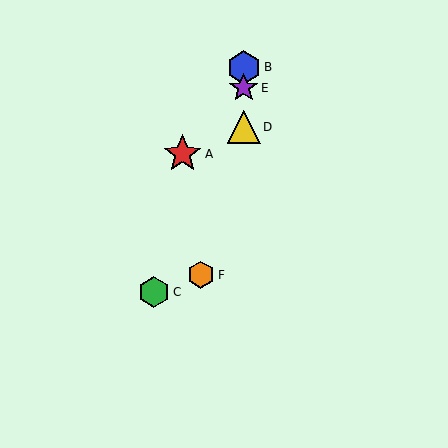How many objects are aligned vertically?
3 objects (B, D, E) are aligned vertically.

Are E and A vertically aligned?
No, E is at x≈244 and A is at x≈182.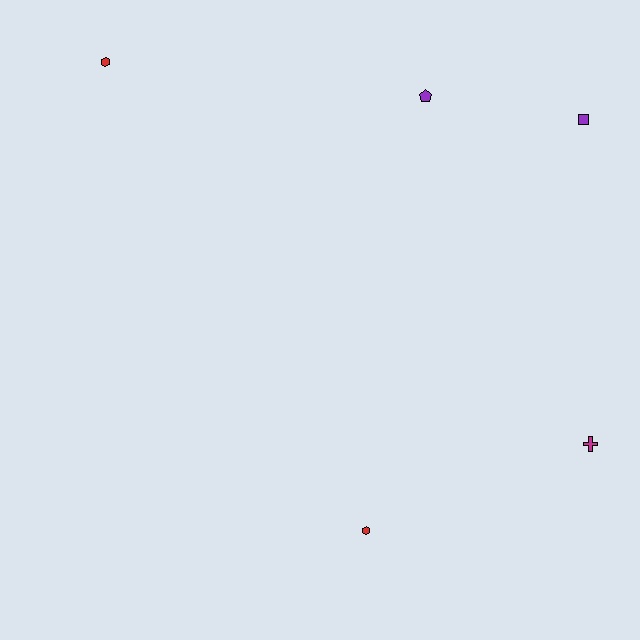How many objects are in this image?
There are 5 objects.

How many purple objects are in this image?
There are 2 purple objects.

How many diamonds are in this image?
There are no diamonds.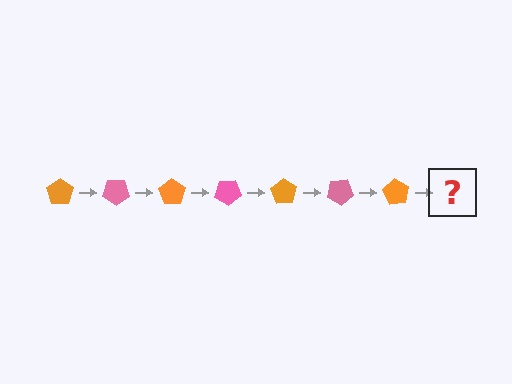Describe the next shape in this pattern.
It should be a pink pentagon, rotated 245 degrees from the start.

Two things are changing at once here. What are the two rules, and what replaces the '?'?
The two rules are that it rotates 35 degrees each step and the color cycles through orange and pink. The '?' should be a pink pentagon, rotated 245 degrees from the start.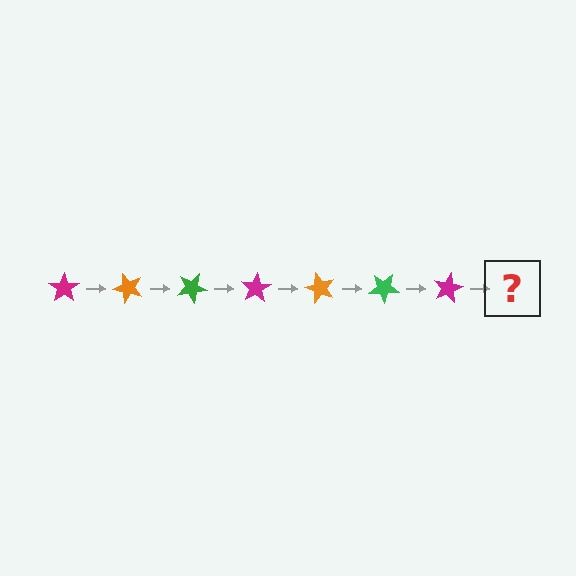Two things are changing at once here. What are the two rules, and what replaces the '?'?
The two rules are that it rotates 50 degrees each step and the color cycles through magenta, orange, and green. The '?' should be an orange star, rotated 350 degrees from the start.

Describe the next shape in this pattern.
It should be an orange star, rotated 350 degrees from the start.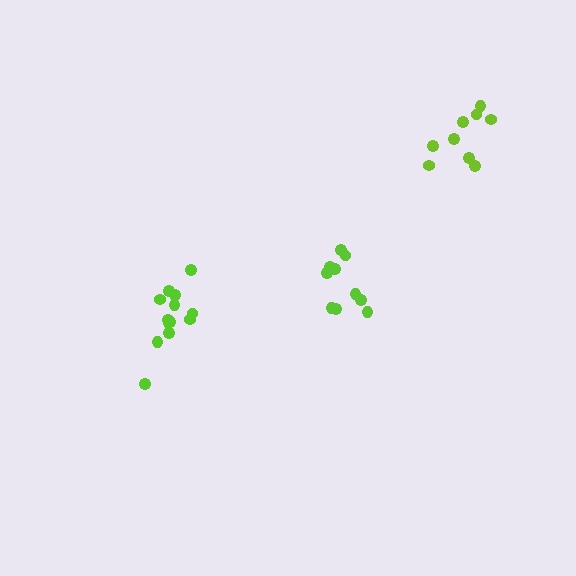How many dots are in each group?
Group 1: 9 dots, Group 2: 10 dots, Group 3: 13 dots (32 total).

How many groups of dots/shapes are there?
There are 3 groups.